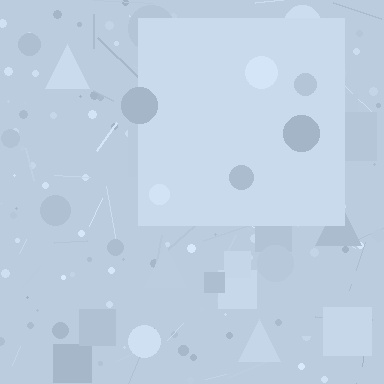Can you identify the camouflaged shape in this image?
The camouflaged shape is a square.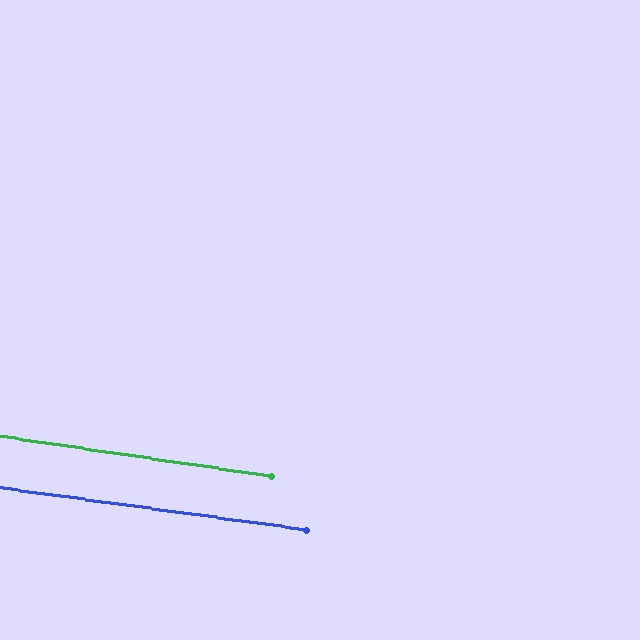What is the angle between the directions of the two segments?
Approximately 1 degree.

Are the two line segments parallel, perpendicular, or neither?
Parallel — their directions differ by only 0.5°.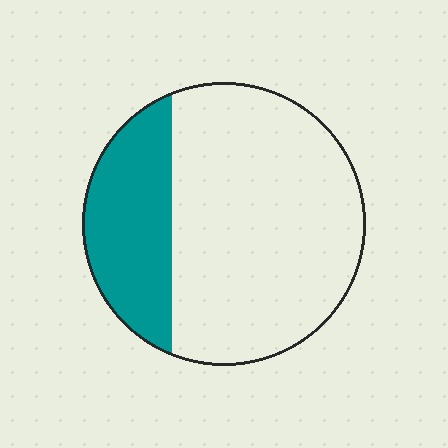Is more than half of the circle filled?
No.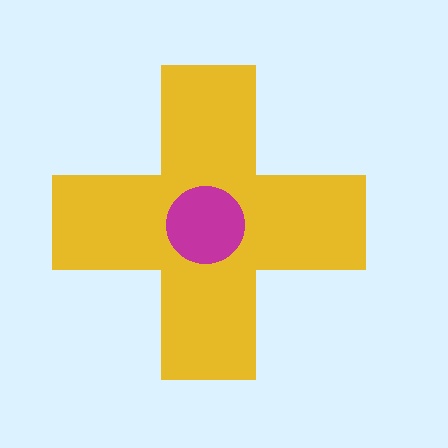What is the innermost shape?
The magenta circle.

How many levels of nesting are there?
2.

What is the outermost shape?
The yellow cross.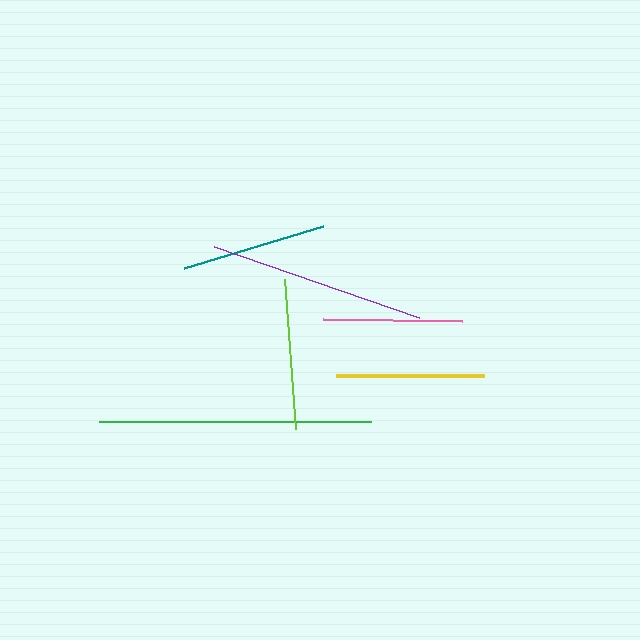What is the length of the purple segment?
The purple segment is approximately 217 pixels long.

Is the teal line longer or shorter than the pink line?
The teal line is longer than the pink line.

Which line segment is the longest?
The green line is the longest at approximately 271 pixels.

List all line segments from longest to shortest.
From longest to shortest: green, purple, lime, yellow, teal, pink.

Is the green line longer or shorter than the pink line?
The green line is longer than the pink line.